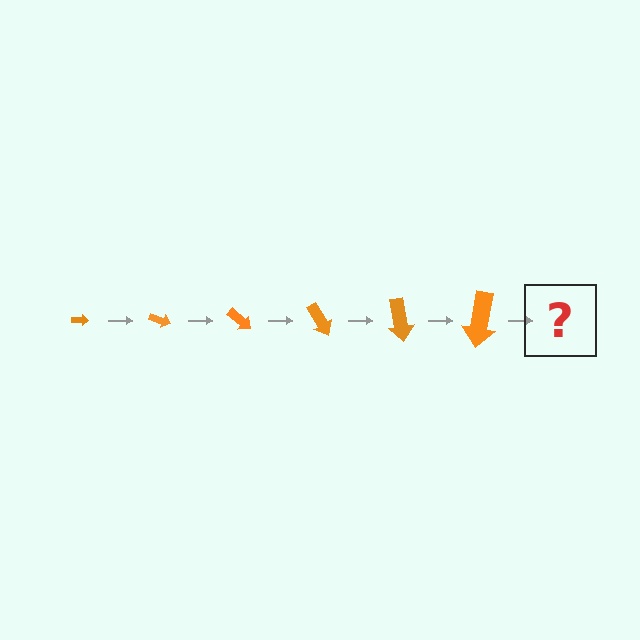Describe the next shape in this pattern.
It should be an arrow, larger than the previous one and rotated 120 degrees from the start.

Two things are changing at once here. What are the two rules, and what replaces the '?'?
The two rules are that the arrow grows larger each step and it rotates 20 degrees each step. The '?' should be an arrow, larger than the previous one and rotated 120 degrees from the start.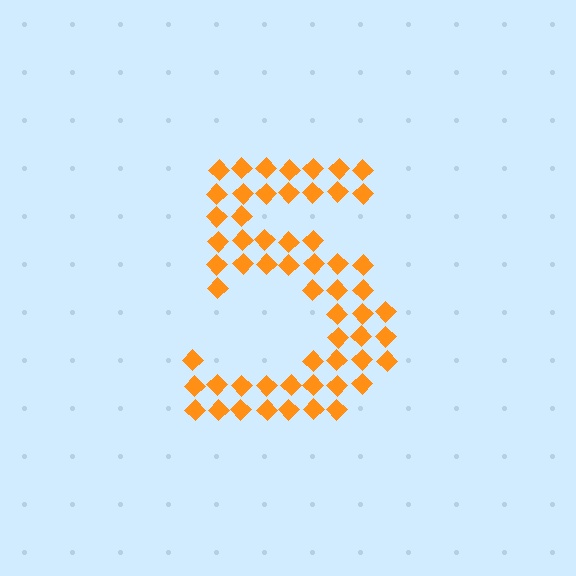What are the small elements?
The small elements are diamonds.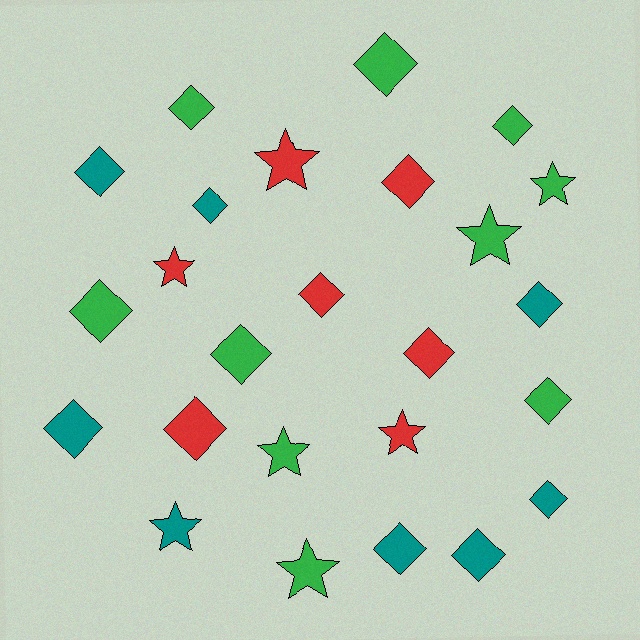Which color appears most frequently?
Green, with 10 objects.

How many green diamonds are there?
There are 6 green diamonds.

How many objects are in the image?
There are 25 objects.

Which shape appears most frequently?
Diamond, with 17 objects.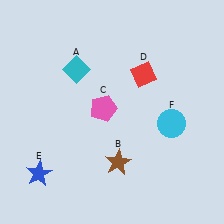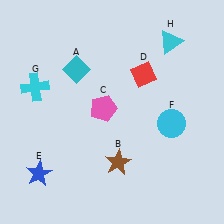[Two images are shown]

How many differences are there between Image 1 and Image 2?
There are 2 differences between the two images.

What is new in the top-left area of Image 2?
A cyan cross (G) was added in the top-left area of Image 2.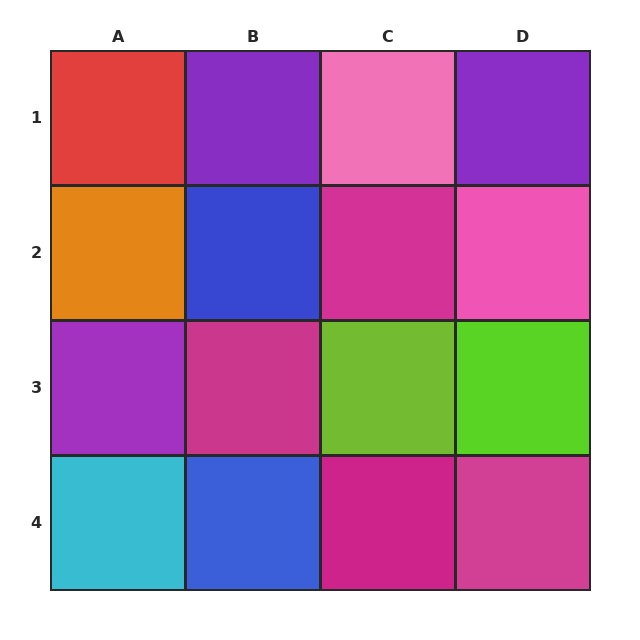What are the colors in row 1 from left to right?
Red, purple, pink, purple.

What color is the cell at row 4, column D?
Magenta.